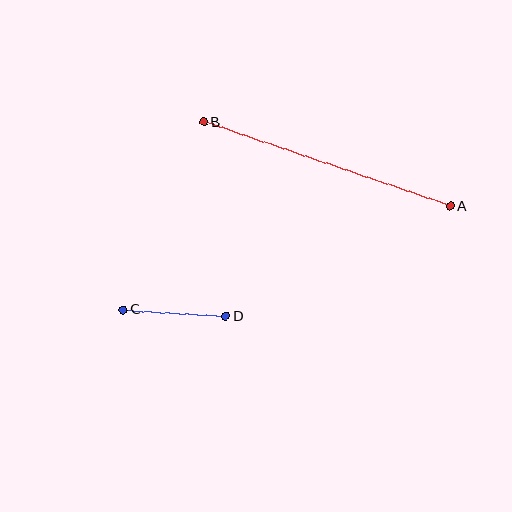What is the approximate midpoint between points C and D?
The midpoint is at approximately (174, 313) pixels.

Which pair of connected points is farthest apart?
Points A and B are farthest apart.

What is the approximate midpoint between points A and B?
The midpoint is at approximately (327, 164) pixels.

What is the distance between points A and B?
The distance is approximately 260 pixels.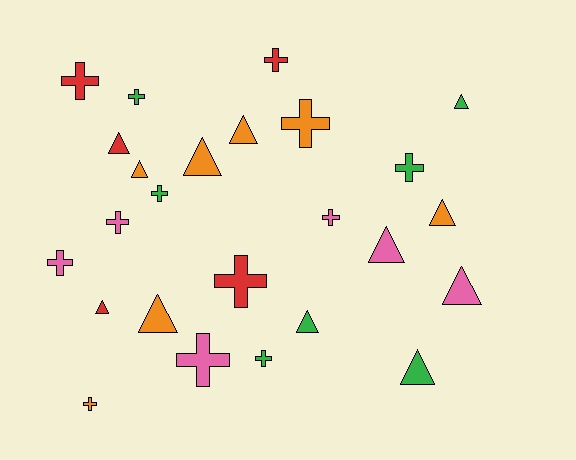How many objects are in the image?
There are 25 objects.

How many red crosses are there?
There are 3 red crosses.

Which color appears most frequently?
Green, with 7 objects.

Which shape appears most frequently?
Cross, with 13 objects.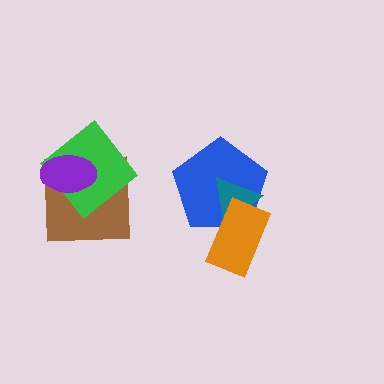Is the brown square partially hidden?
Yes, it is partially covered by another shape.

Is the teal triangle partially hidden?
Yes, it is partially covered by another shape.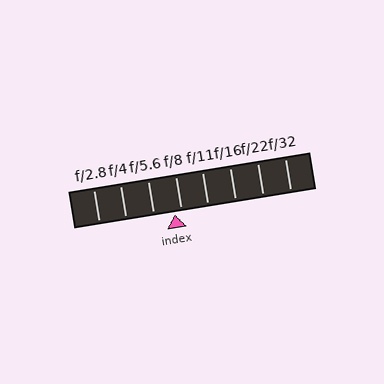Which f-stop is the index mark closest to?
The index mark is closest to f/8.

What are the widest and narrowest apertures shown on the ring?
The widest aperture shown is f/2.8 and the narrowest is f/32.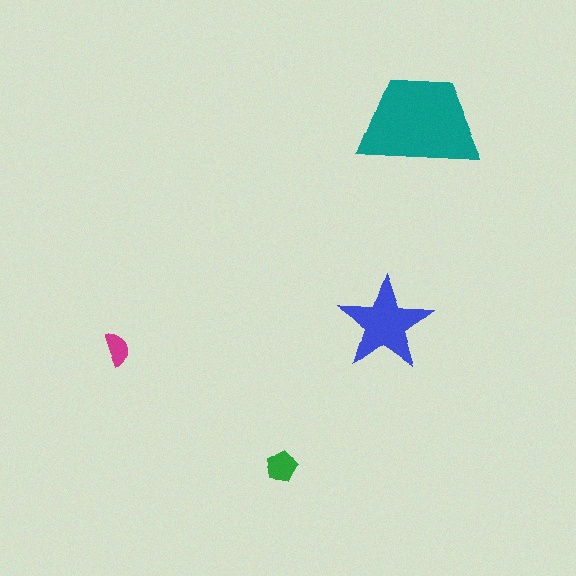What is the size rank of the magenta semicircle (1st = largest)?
4th.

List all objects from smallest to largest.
The magenta semicircle, the green pentagon, the blue star, the teal trapezoid.